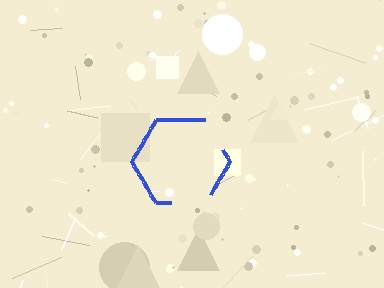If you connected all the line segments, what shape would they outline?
They would outline a hexagon.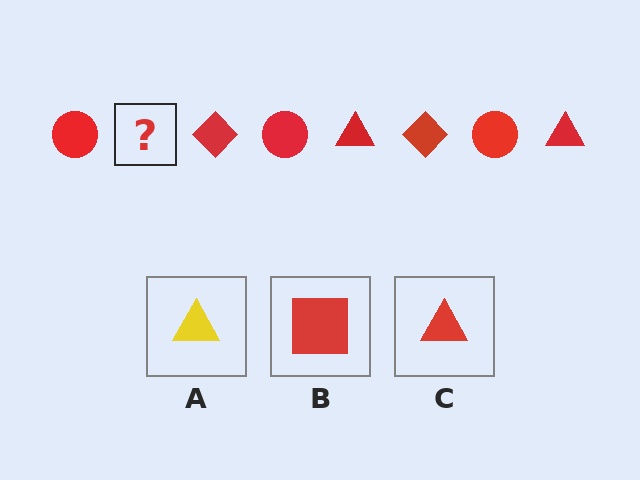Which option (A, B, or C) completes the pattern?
C.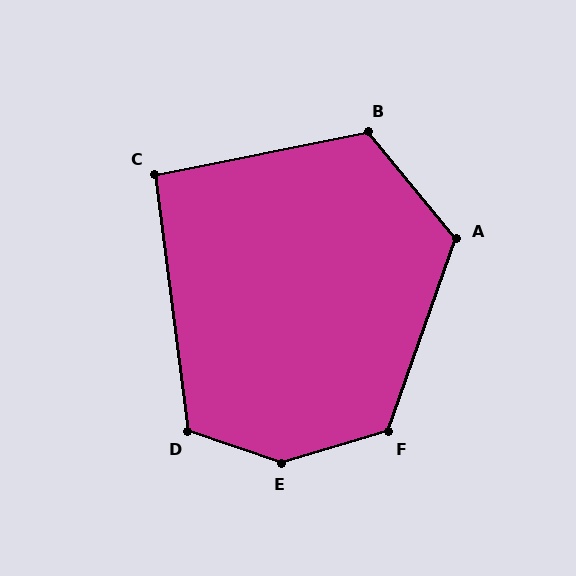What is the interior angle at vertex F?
Approximately 126 degrees (obtuse).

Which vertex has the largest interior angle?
E, at approximately 145 degrees.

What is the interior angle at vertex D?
Approximately 116 degrees (obtuse).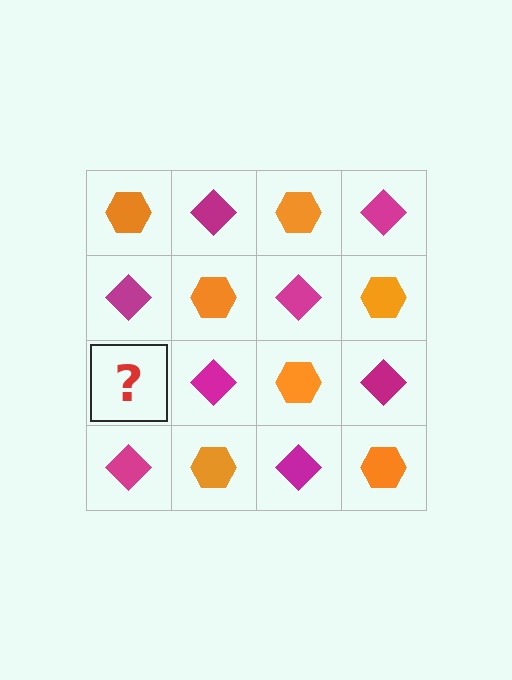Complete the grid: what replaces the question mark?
The question mark should be replaced with an orange hexagon.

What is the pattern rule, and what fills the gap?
The rule is that it alternates orange hexagon and magenta diamond in a checkerboard pattern. The gap should be filled with an orange hexagon.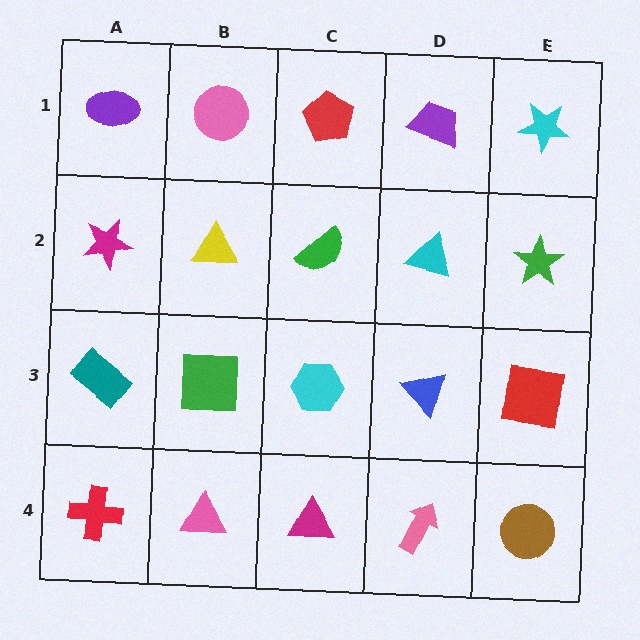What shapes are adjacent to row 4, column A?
A teal rectangle (row 3, column A), a pink triangle (row 4, column B).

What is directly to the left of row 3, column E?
A blue triangle.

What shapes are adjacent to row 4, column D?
A blue triangle (row 3, column D), a magenta triangle (row 4, column C), a brown circle (row 4, column E).